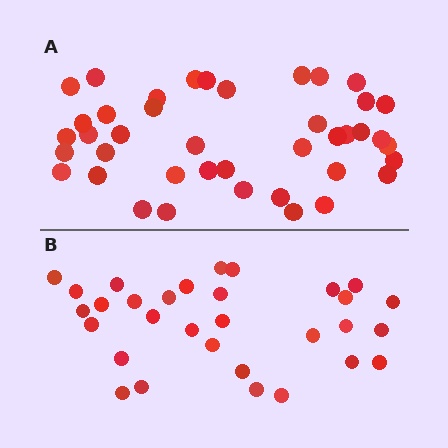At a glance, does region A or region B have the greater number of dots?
Region A (the top region) has more dots.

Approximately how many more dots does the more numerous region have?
Region A has roughly 10 or so more dots than region B.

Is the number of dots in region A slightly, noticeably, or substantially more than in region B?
Region A has noticeably more, but not dramatically so. The ratio is roughly 1.3 to 1.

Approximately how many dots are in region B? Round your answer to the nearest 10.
About 30 dots. (The exact count is 31, which rounds to 30.)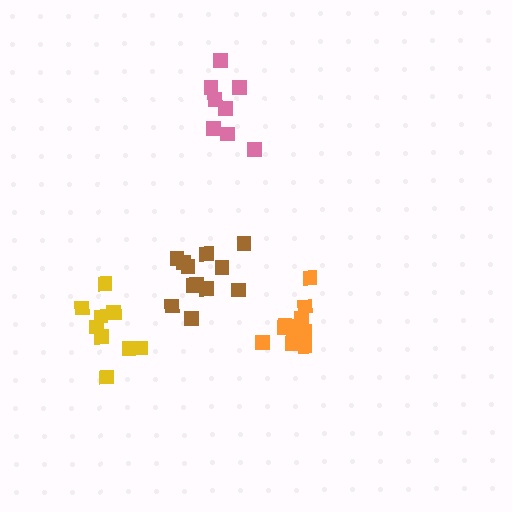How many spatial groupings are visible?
There are 4 spatial groupings.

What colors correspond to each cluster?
The clusters are colored: yellow, orange, pink, brown.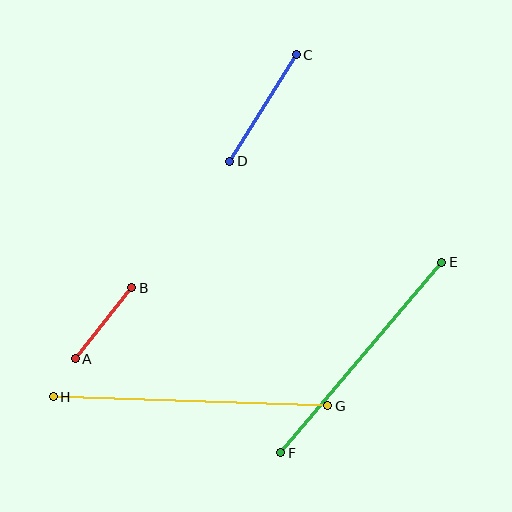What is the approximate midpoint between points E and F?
The midpoint is at approximately (361, 357) pixels.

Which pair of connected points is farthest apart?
Points G and H are farthest apart.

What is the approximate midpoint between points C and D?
The midpoint is at approximately (263, 108) pixels.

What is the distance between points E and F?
The distance is approximately 249 pixels.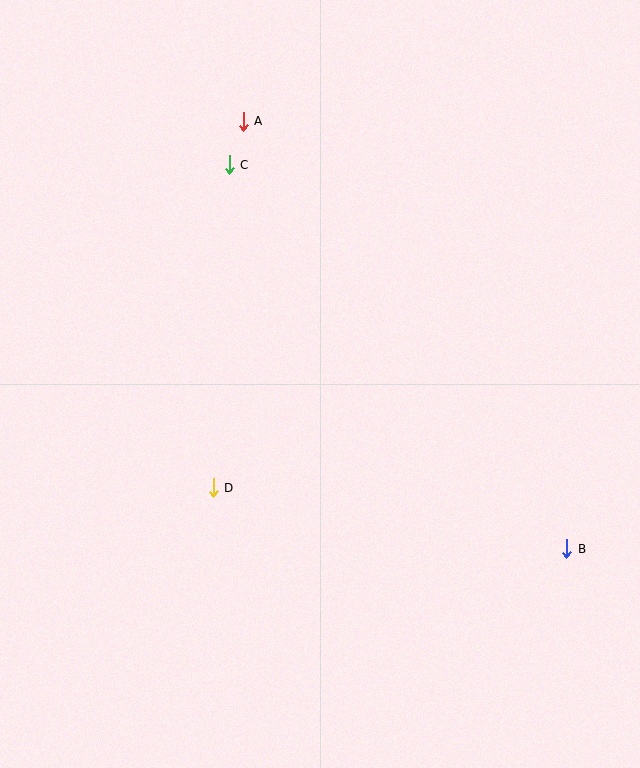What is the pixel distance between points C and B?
The distance between C and B is 511 pixels.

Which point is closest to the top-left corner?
Point A is closest to the top-left corner.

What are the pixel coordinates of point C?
Point C is at (229, 165).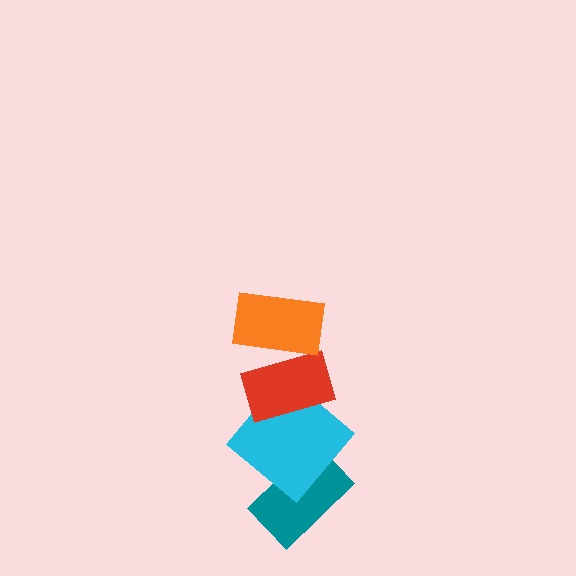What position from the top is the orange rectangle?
The orange rectangle is 1st from the top.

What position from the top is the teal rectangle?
The teal rectangle is 4th from the top.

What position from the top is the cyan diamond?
The cyan diamond is 3rd from the top.